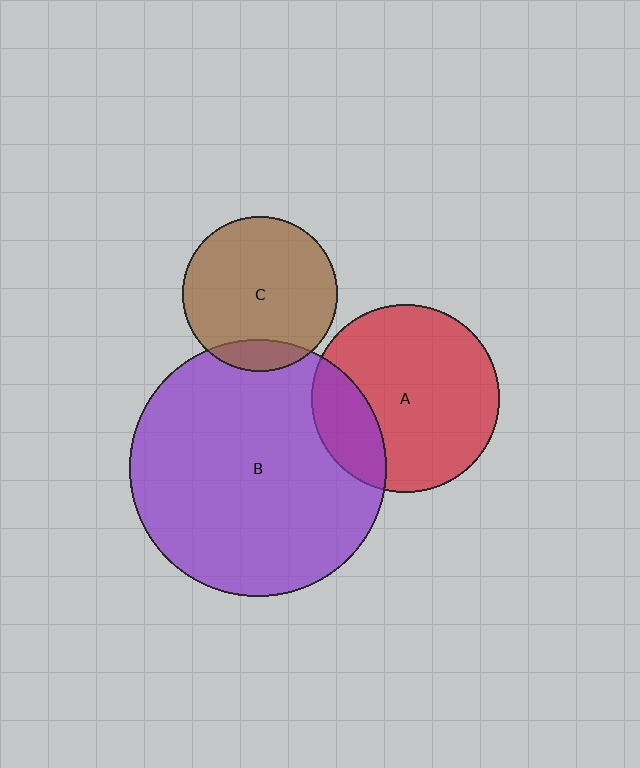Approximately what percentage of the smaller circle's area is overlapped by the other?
Approximately 20%.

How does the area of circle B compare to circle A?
Approximately 1.9 times.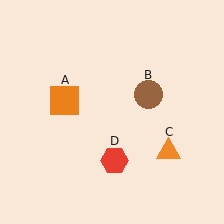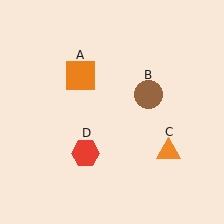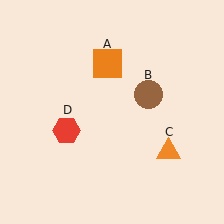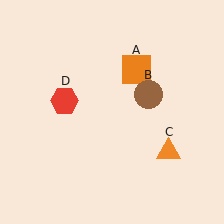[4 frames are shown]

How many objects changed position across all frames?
2 objects changed position: orange square (object A), red hexagon (object D).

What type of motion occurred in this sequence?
The orange square (object A), red hexagon (object D) rotated clockwise around the center of the scene.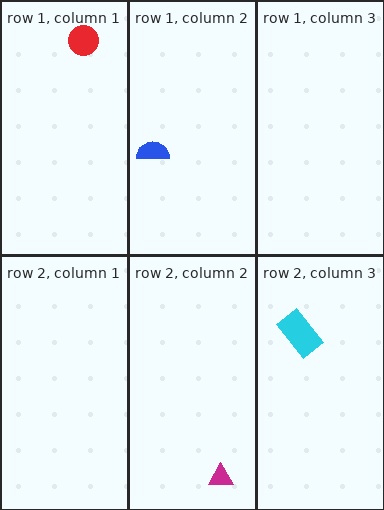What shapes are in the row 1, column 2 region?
The blue semicircle.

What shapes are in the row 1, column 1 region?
The red circle.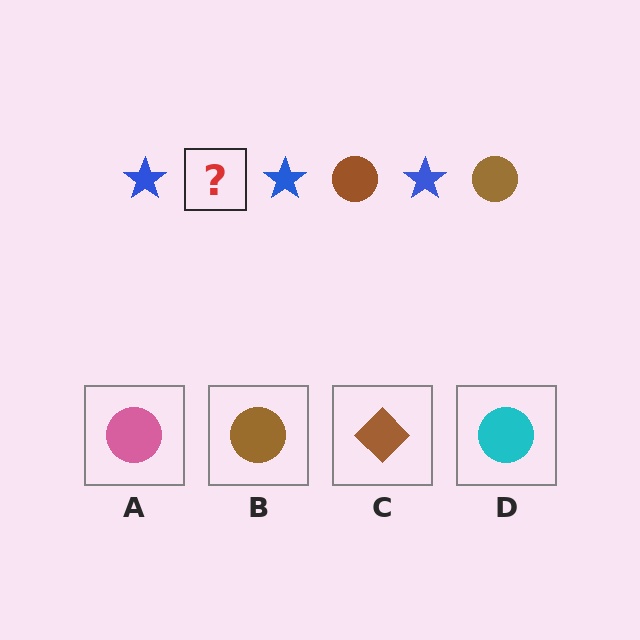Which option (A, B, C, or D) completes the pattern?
B.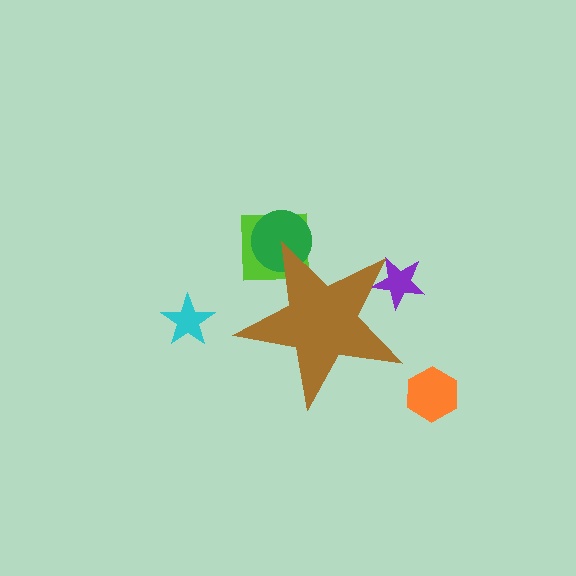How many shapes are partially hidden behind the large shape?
3 shapes are partially hidden.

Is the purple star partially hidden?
Yes, the purple star is partially hidden behind the brown star.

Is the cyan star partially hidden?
No, the cyan star is fully visible.